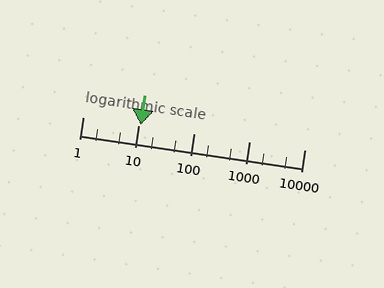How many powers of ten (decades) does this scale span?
The scale spans 4 decades, from 1 to 10000.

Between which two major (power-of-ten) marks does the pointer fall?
The pointer is between 10 and 100.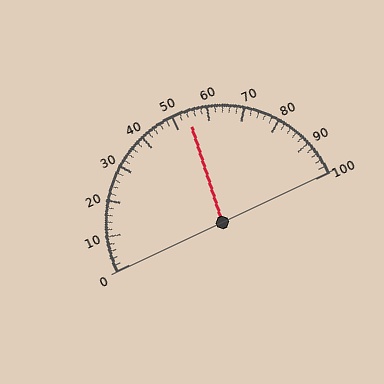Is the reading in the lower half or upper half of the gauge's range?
The reading is in the upper half of the range (0 to 100).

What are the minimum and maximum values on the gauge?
The gauge ranges from 0 to 100.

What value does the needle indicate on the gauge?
The needle indicates approximately 54.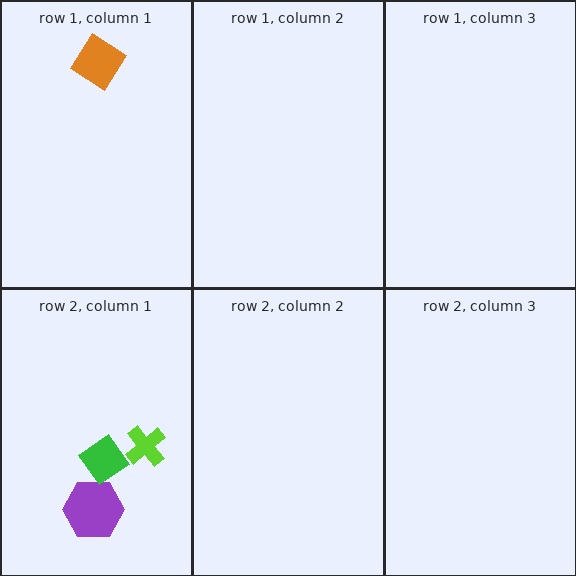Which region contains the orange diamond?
The row 1, column 1 region.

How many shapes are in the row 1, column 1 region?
1.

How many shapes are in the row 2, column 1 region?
3.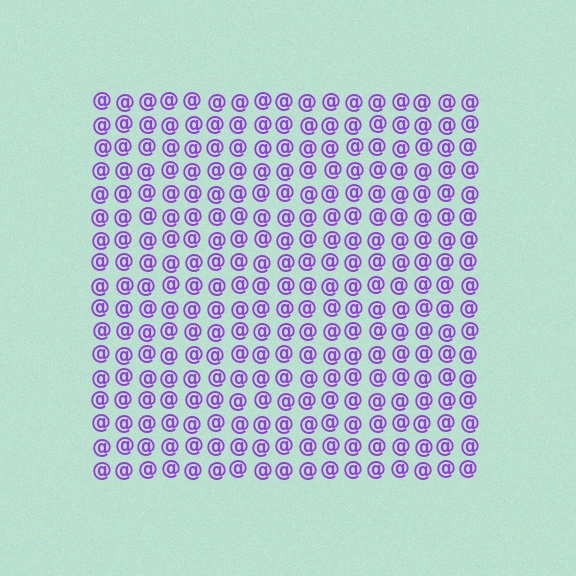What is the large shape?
The large shape is a square.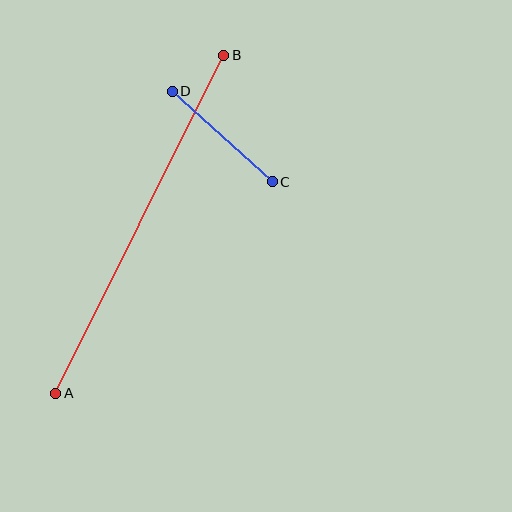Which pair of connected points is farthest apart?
Points A and B are farthest apart.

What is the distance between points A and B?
The distance is approximately 377 pixels.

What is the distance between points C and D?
The distance is approximately 135 pixels.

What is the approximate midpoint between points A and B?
The midpoint is at approximately (140, 224) pixels.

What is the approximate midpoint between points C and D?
The midpoint is at approximately (222, 137) pixels.